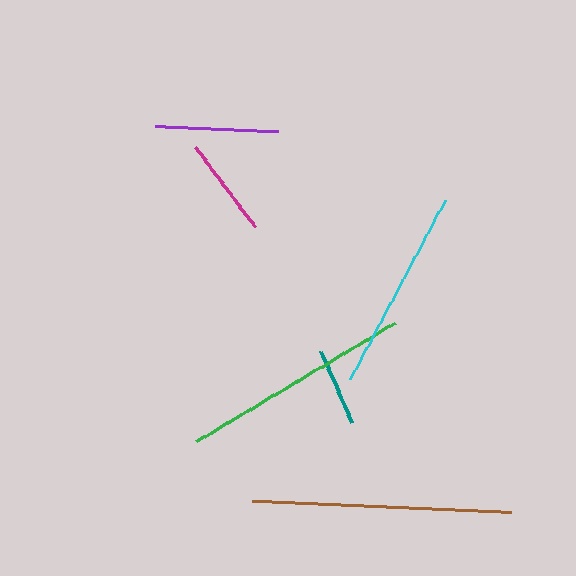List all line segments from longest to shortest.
From longest to shortest: brown, green, cyan, purple, magenta, teal.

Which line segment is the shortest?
The teal line is the shortest at approximately 78 pixels.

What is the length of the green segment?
The green segment is approximately 232 pixels long.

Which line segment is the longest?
The brown line is the longest at approximately 259 pixels.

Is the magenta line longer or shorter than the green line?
The green line is longer than the magenta line.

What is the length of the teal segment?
The teal segment is approximately 78 pixels long.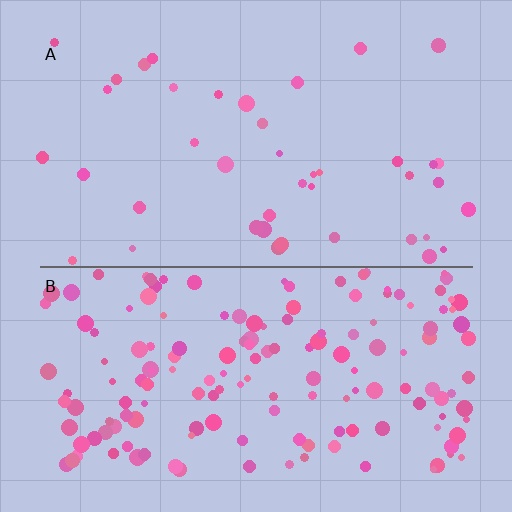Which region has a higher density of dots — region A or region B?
B (the bottom).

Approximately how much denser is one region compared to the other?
Approximately 3.7× — region B over region A.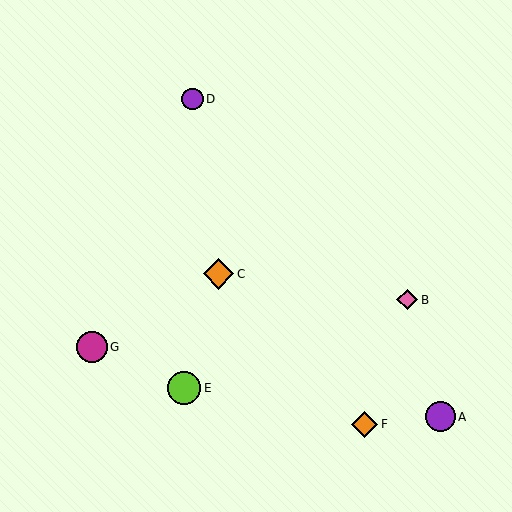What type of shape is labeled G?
Shape G is a magenta circle.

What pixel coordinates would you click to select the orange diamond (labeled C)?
Click at (218, 274) to select the orange diamond C.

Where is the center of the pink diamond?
The center of the pink diamond is at (407, 300).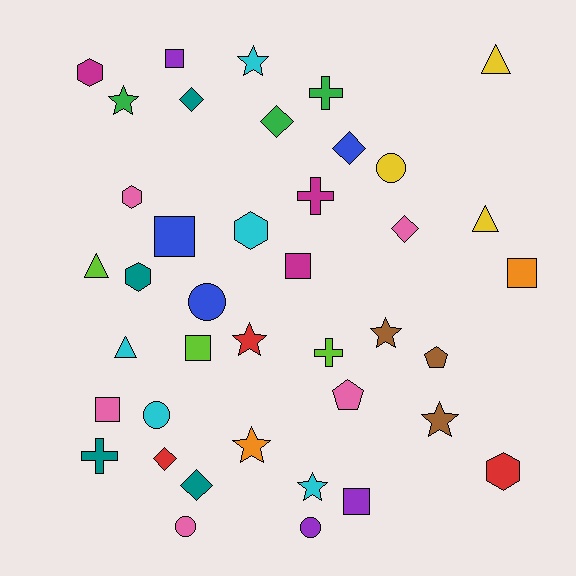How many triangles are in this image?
There are 4 triangles.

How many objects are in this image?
There are 40 objects.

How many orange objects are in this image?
There are 2 orange objects.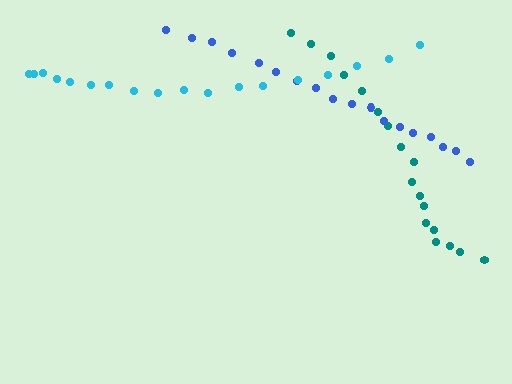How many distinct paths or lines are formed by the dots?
There are 3 distinct paths.